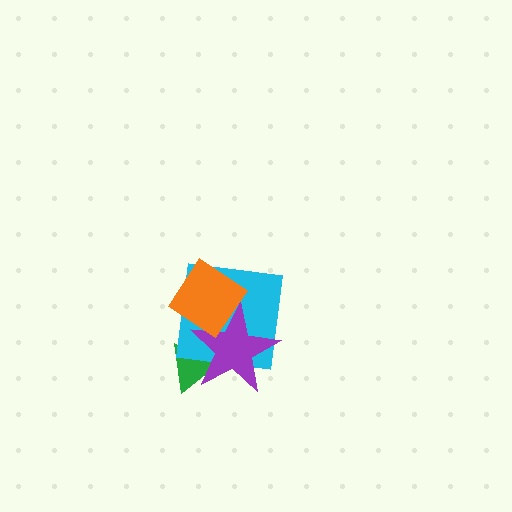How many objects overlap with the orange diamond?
2 objects overlap with the orange diamond.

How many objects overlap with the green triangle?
2 objects overlap with the green triangle.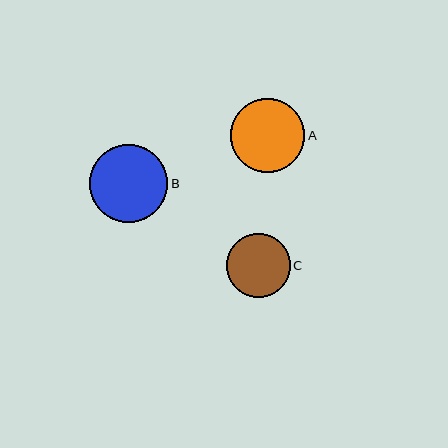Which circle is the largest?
Circle B is the largest with a size of approximately 78 pixels.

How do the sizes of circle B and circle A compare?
Circle B and circle A are approximately the same size.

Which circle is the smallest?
Circle C is the smallest with a size of approximately 64 pixels.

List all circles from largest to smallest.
From largest to smallest: B, A, C.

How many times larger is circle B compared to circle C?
Circle B is approximately 1.2 times the size of circle C.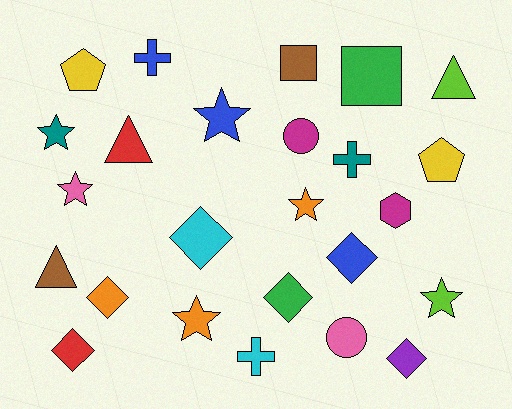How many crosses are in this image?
There are 3 crosses.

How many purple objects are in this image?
There is 1 purple object.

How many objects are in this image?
There are 25 objects.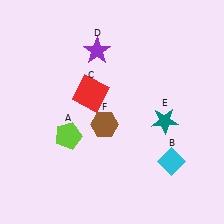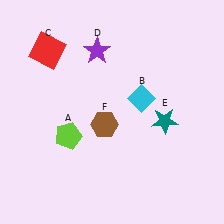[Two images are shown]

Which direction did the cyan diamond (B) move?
The cyan diamond (B) moved up.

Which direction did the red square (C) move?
The red square (C) moved left.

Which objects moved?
The objects that moved are: the cyan diamond (B), the red square (C).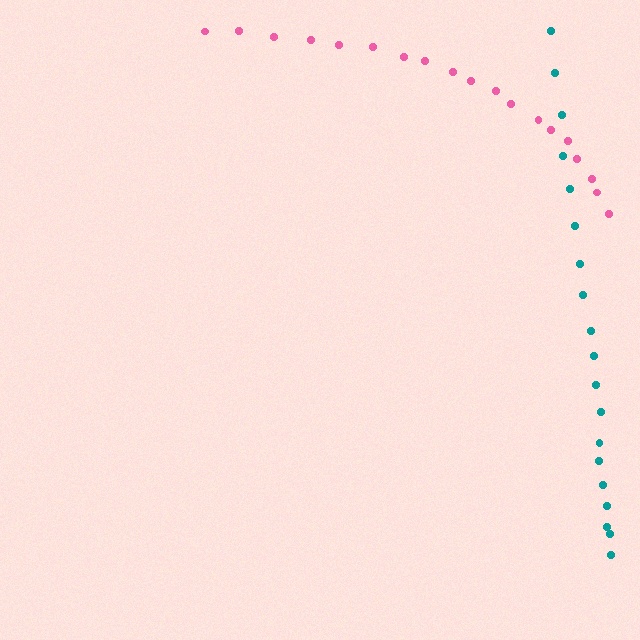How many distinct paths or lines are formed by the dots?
There are 2 distinct paths.